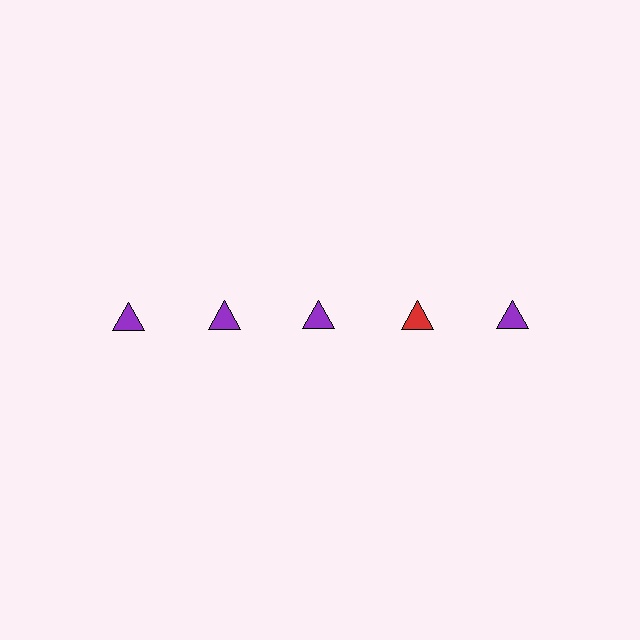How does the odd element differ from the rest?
It has a different color: red instead of purple.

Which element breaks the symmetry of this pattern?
The red triangle in the top row, second from right column breaks the symmetry. All other shapes are purple triangles.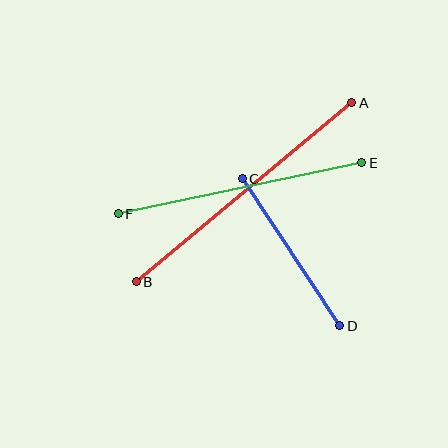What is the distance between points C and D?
The distance is approximately 176 pixels.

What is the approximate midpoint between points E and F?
The midpoint is at approximately (240, 188) pixels.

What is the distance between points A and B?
The distance is approximately 280 pixels.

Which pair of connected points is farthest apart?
Points A and B are farthest apart.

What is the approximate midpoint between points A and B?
The midpoint is at approximately (244, 192) pixels.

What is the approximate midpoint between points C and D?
The midpoint is at approximately (291, 252) pixels.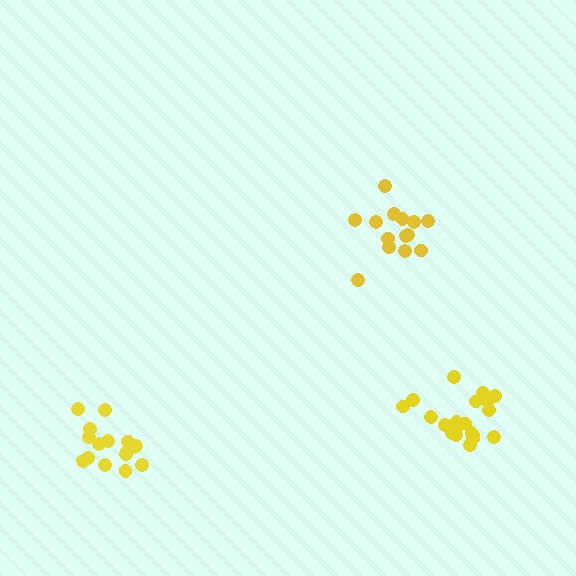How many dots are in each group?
Group 1: 14 dots, Group 2: 16 dots, Group 3: 20 dots (50 total).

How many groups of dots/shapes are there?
There are 3 groups.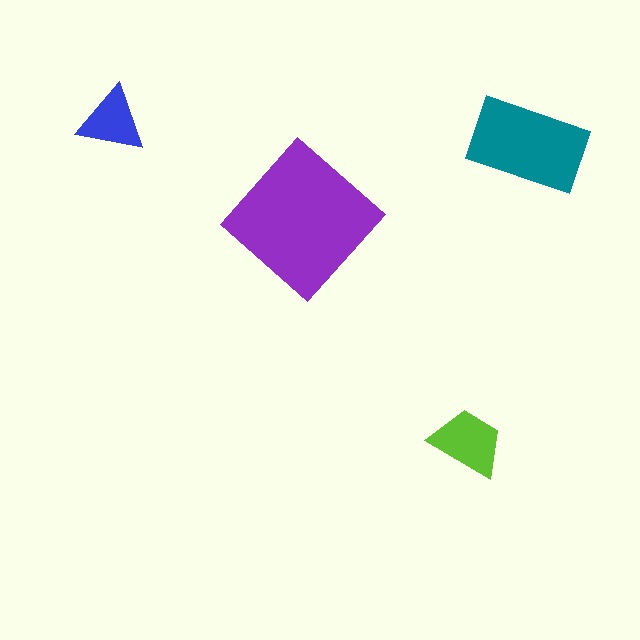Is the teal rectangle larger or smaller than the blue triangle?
Larger.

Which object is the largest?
The purple diamond.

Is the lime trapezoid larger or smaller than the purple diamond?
Smaller.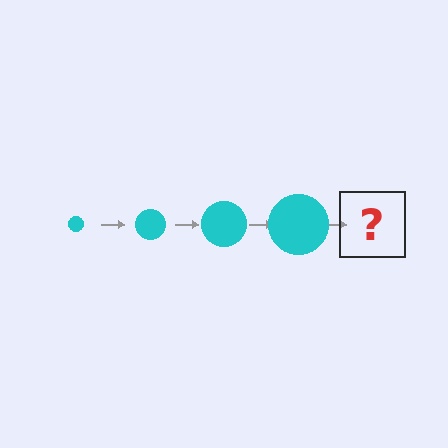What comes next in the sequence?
The next element should be a cyan circle, larger than the previous one.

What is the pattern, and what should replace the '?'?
The pattern is that the circle gets progressively larger each step. The '?' should be a cyan circle, larger than the previous one.